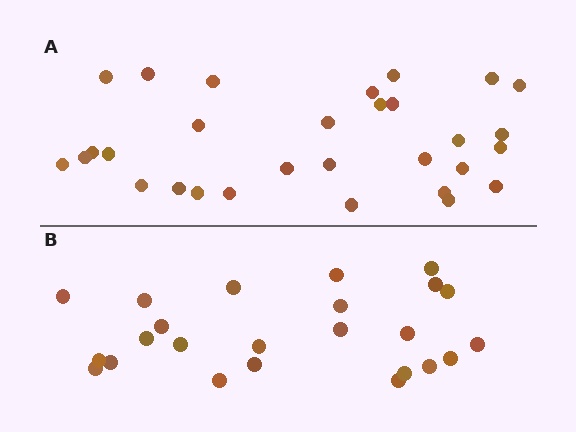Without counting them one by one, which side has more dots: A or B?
Region A (the top region) has more dots.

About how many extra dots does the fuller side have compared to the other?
Region A has about 6 more dots than region B.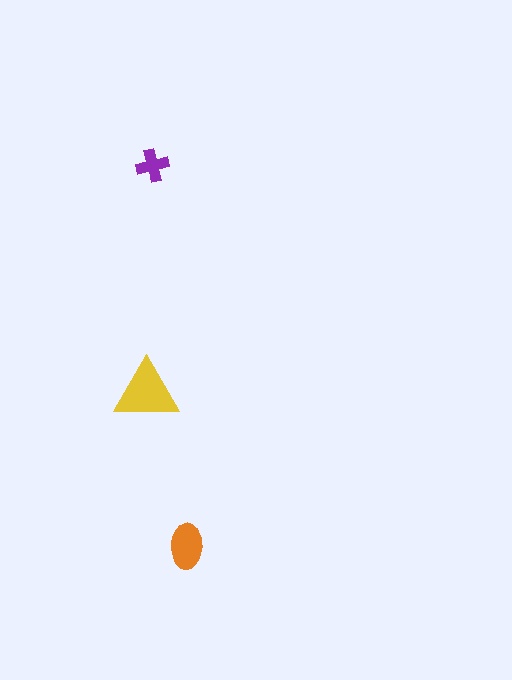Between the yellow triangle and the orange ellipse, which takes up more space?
The yellow triangle.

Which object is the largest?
The yellow triangle.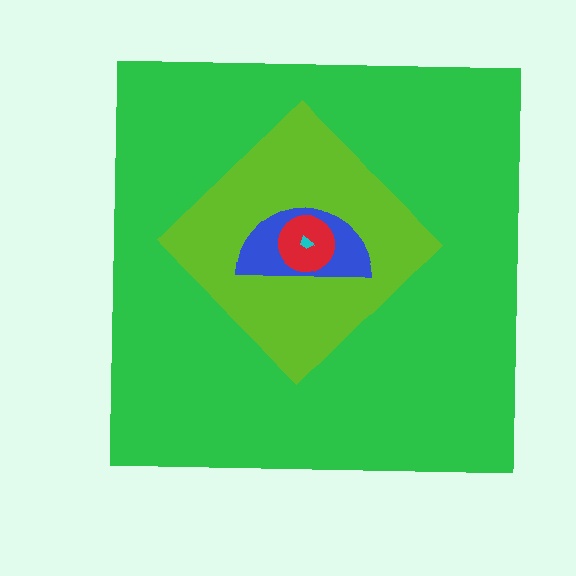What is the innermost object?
The cyan trapezoid.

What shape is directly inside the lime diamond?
The blue semicircle.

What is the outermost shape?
The green square.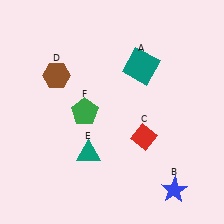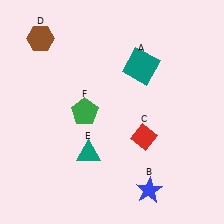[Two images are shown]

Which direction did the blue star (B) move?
The blue star (B) moved left.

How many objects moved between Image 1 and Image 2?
2 objects moved between the two images.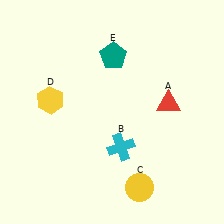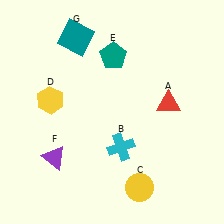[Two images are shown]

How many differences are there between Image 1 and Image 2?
There are 2 differences between the two images.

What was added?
A purple triangle (F), a teal square (G) were added in Image 2.